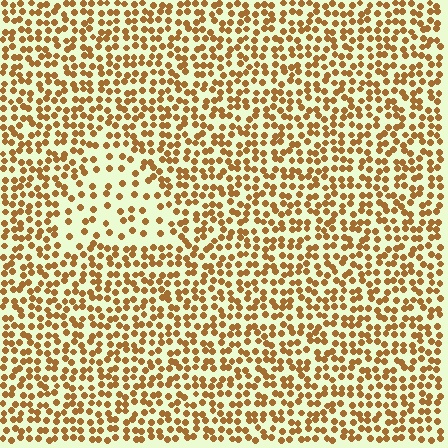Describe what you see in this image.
The image contains small brown elements arranged at two different densities. A triangle-shaped region is visible where the elements are less densely packed than the surrounding area.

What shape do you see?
I see a triangle.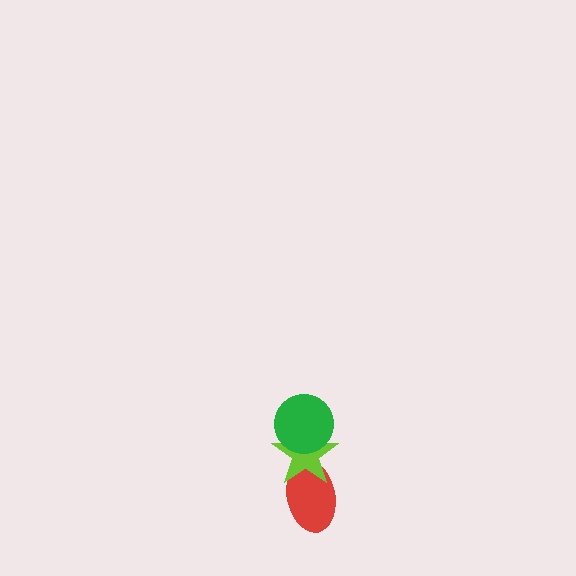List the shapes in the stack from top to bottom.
From top to bottom: the green circle, the lime star, the red ellipse.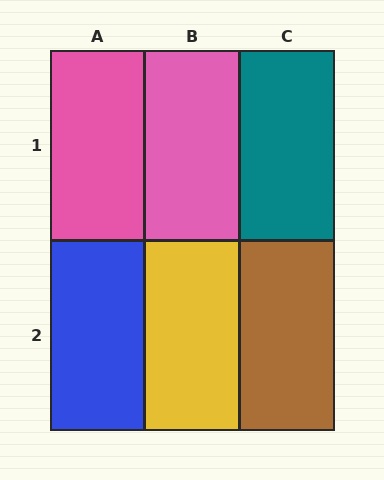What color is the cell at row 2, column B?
Yellow.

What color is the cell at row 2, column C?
Brown.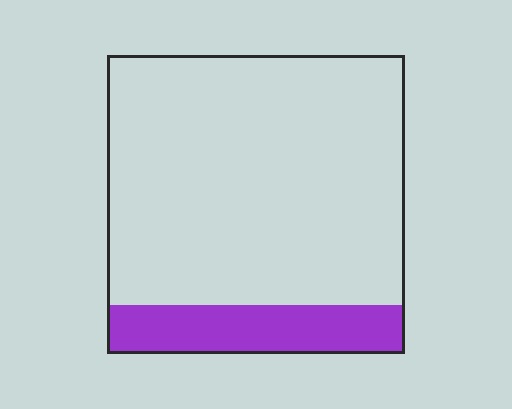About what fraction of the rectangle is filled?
About one sixth (1/6).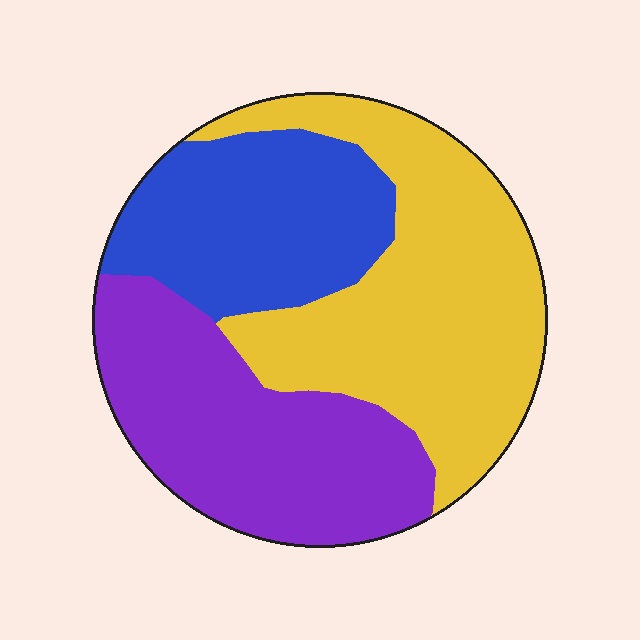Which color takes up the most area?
Yellow, at roughly 40%.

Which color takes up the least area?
Blue, at roughly 25%.